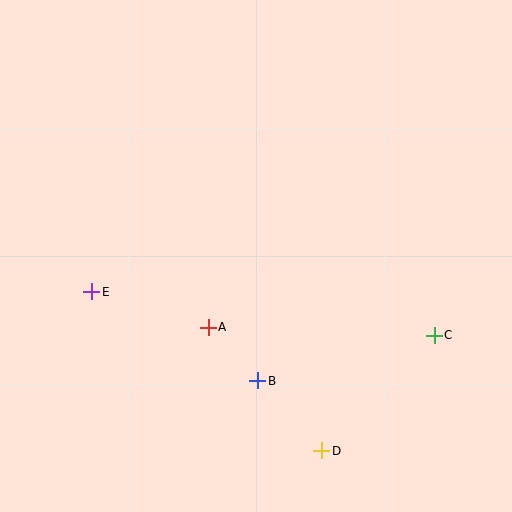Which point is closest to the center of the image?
Point A at (208, 327) is closest to the center.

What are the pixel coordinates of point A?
Point A is at (208, 327).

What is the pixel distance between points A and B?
The distance between A and B is 73 pixels.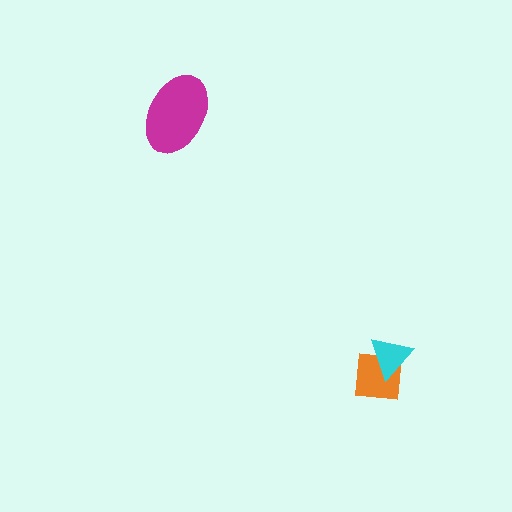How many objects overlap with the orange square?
1 object overlaps with the orange square.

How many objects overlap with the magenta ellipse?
0 objects overlap with the magenta ellipse.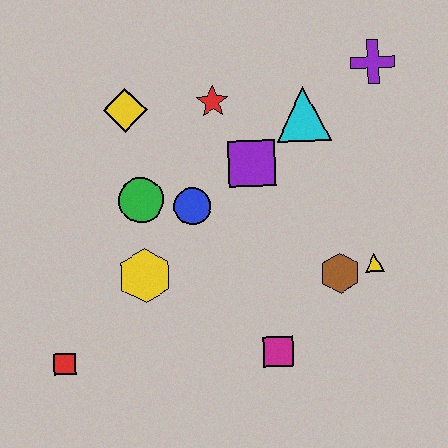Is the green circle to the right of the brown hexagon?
No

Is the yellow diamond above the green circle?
Yes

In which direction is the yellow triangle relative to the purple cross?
The yellow triangle is below the purple cross.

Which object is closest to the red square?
The yellow hexagon is closest to the red square.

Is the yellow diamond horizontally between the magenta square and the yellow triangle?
No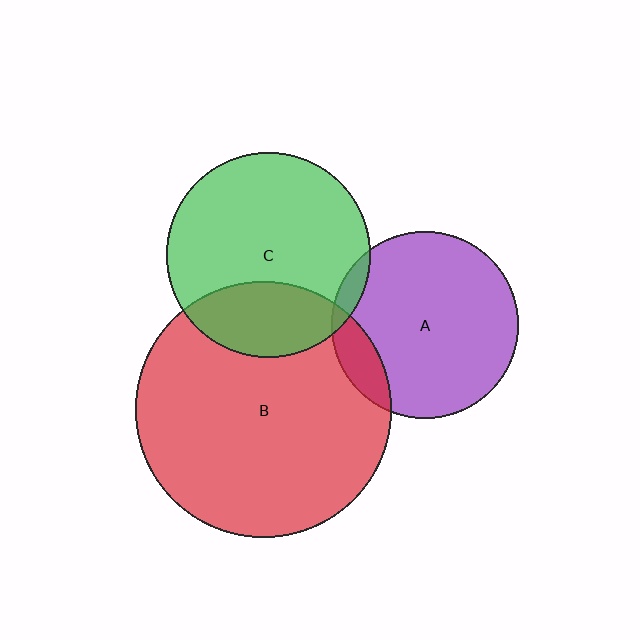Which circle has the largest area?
Circle B (red).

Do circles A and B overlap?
Yes.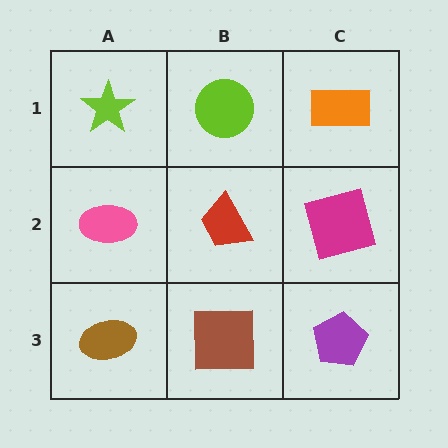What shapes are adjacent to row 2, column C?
An orange rectangle (row 1, column C), a purple pentagon (row 3, column C), a red trapezoid (row 2, column B).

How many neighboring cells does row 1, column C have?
2.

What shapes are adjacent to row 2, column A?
A lime star (row 1, column A), a brown ellipse (row 3, column A), a red trapezoid (row 2, column B).